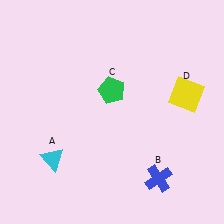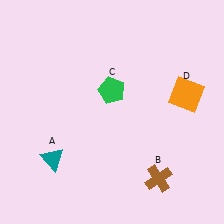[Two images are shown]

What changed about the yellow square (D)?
In Image 1, D is yellow. In Image 2, it changed to orange.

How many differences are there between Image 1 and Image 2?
There are 3 differences between the two images.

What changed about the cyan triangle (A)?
In Image 1, A is cyan. In Image 2, it changed to teal.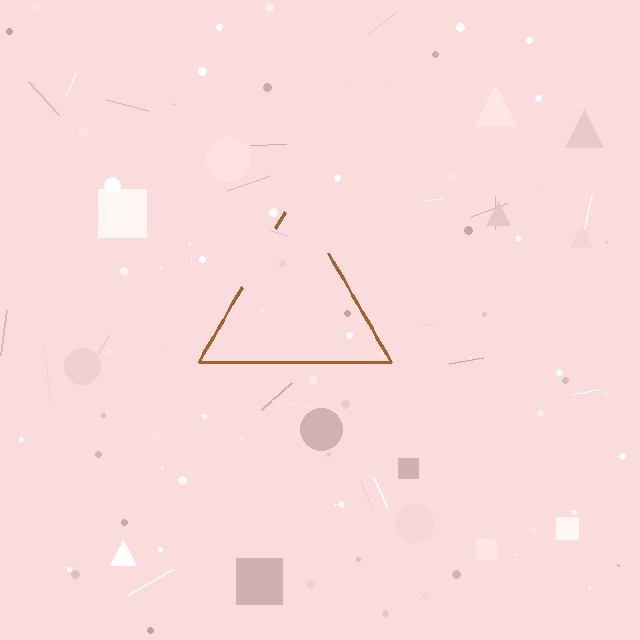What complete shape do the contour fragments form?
The contour fragments form a triangle.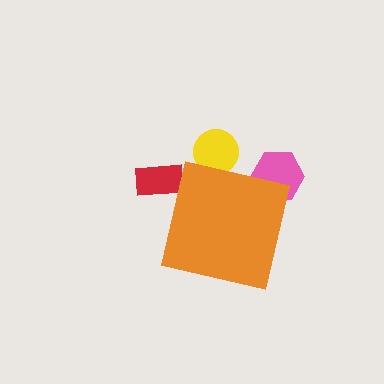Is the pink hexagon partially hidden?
Yes, the pink hexagon is partially hidden behind the orange square.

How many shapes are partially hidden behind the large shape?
3 shapes are partially hidden.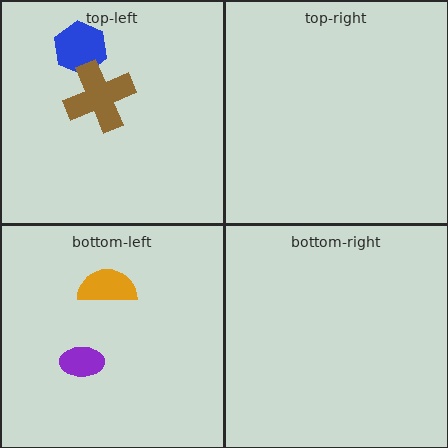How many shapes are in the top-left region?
2.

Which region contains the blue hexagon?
The top-left region.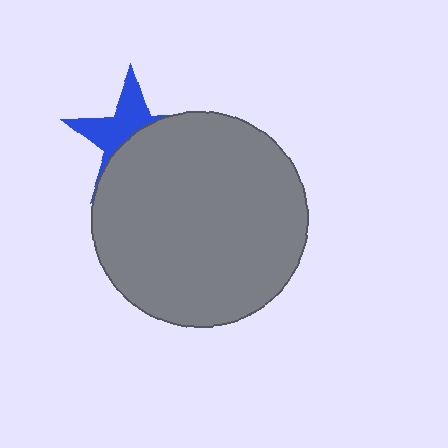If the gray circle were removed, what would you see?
You would see the complete blue star.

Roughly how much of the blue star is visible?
A small part of it is visible (roughly 43%).